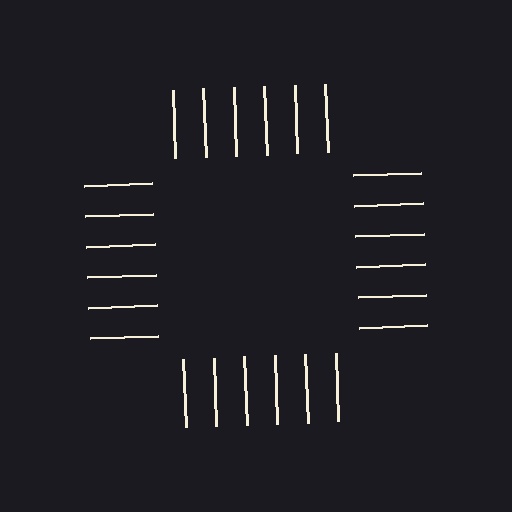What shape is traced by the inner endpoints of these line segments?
An illusory square — the line segments terminate on its edges but no continuous stroke is drawn.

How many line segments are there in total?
24 — 6 along each of the 4 edges.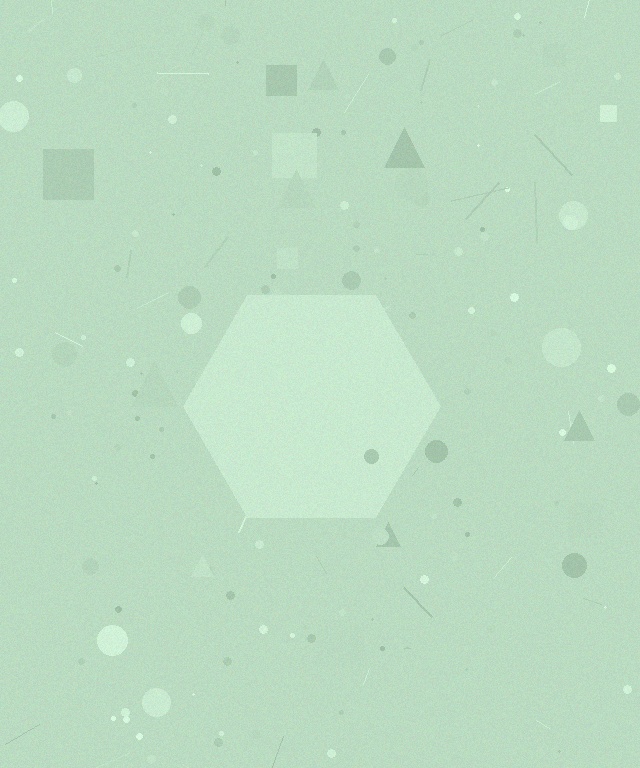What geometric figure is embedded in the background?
A hexagon is embedded in the background.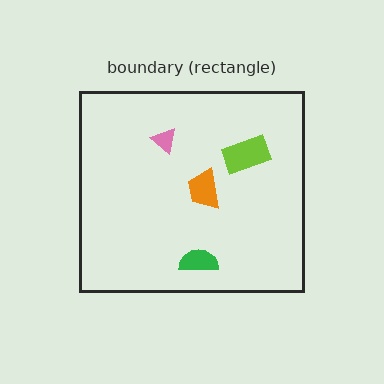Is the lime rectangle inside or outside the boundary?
Inside.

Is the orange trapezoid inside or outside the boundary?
Inside.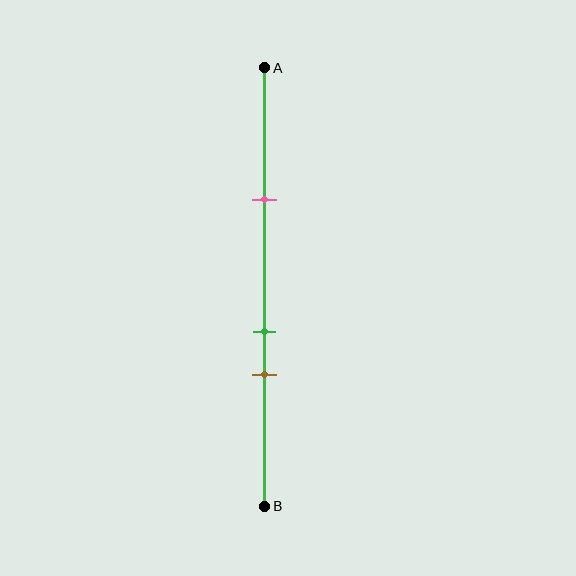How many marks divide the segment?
There are 3 marks dividing the segment.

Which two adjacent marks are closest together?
The green and brown marks are the closest adjacent pair.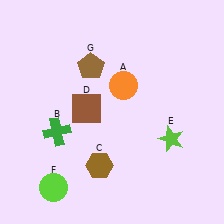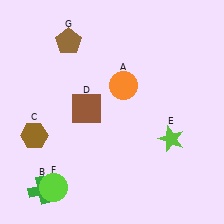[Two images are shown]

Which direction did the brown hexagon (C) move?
The brown hexagon (C) moved left.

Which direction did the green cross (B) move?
The green cross (B) moved down.